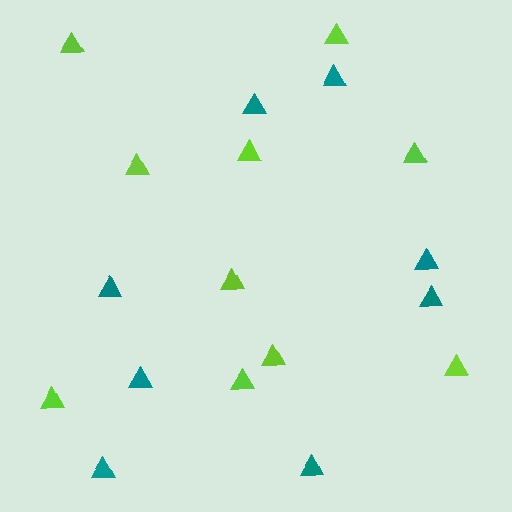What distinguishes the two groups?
There are 2 groups: one group of teal triangles (8) and one group of lime triangles (10).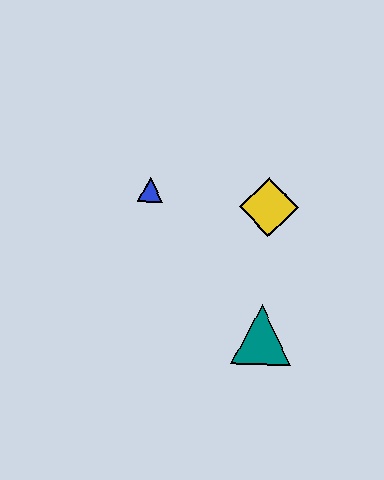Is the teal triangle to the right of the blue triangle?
Yes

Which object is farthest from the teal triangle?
The blue triangle is farthest from the teal triangle.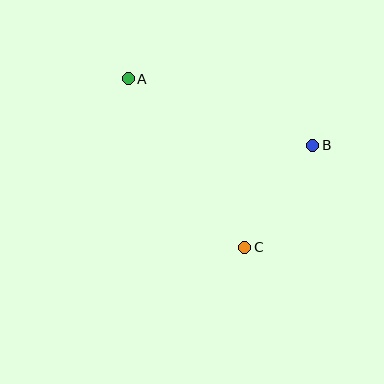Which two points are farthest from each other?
Points A and C are farthest from each other.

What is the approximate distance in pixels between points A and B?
The distance between A and B is approximately 196 pixels.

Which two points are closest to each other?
Points B and C are closest to each other.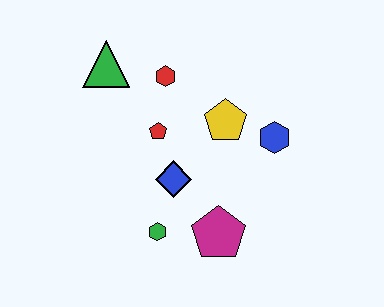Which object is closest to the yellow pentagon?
The blue hexagon is closest to the yellow pentagon.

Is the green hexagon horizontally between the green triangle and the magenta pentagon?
Yes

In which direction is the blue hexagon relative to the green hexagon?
The blue hexagon is to the right of the green hexagon.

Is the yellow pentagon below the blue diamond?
No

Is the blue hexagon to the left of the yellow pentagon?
No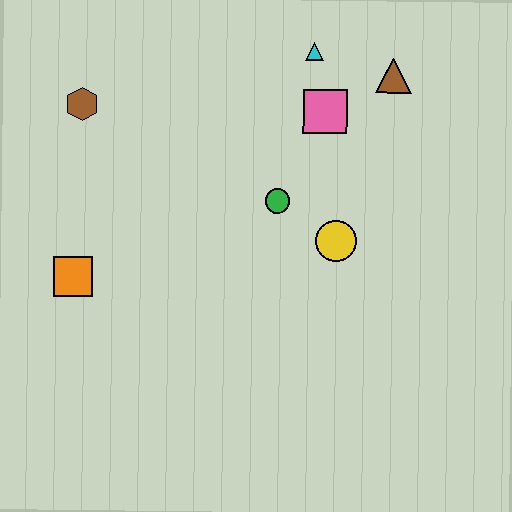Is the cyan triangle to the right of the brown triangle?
No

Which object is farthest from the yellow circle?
The brown hexagon is farthest from the yellow circle.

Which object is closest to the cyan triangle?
The pink square is closest to the cyan triangle.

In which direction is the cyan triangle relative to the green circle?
The cyan triangle is above the green circle.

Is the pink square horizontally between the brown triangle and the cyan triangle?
Yes